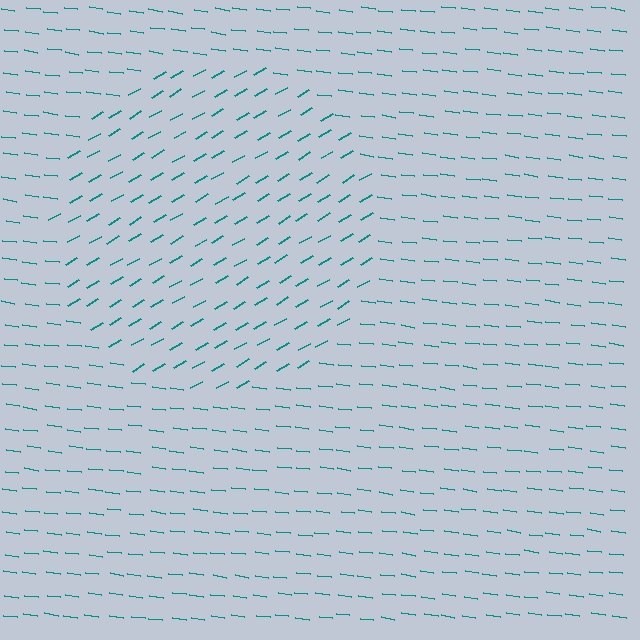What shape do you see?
I see a circle.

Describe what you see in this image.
The image is filled with small teal line segments. A circle region in the image has lines oriented differently from the surrounding lines, creating a visible texture boundary.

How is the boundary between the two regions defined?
The boundary is defined purely by a change in line orientation (approximately 38 degrees difference). All lines are the same color and thickness.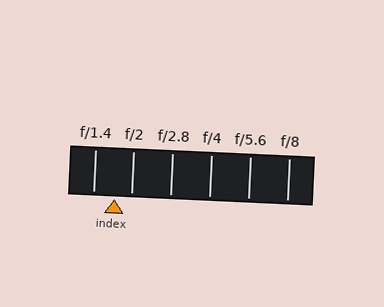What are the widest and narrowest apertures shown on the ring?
The widest aperture shown is f/1.4 and the narrowest is f/8.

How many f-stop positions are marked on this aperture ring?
There are 6 f-stop positions marked.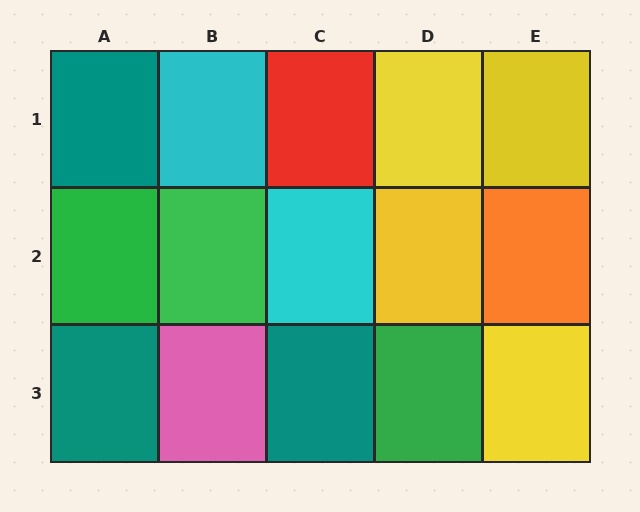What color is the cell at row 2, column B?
Green.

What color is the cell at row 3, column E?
Yellow.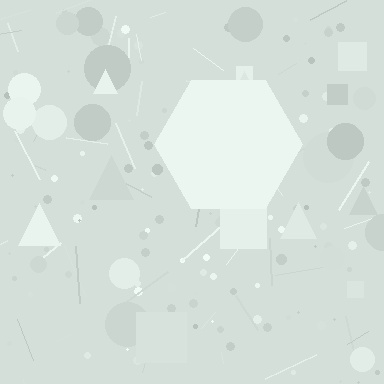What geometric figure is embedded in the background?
A hexagon is embedded in the background.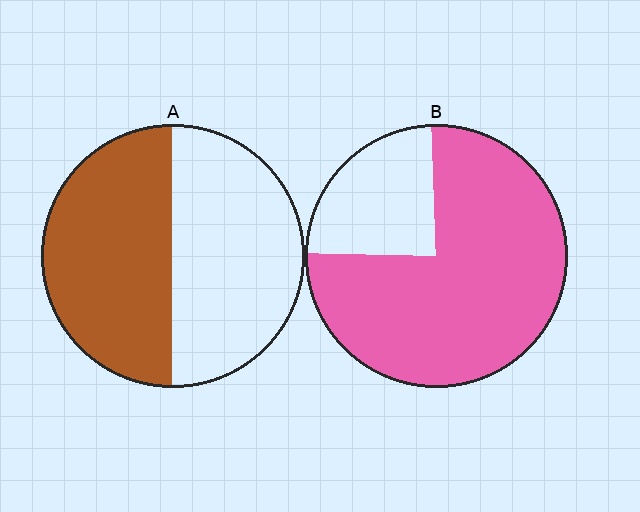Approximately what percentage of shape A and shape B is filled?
A is approximately 50% and B is approximately 75%.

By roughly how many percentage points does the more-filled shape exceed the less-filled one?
By roughly 25 percentage points (B over A).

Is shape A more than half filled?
Roughly half.